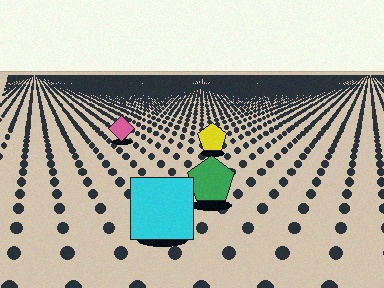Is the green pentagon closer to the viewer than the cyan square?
No. The cyan square is closer — you can tell from the texture gradient: the ground texture is coarser near it.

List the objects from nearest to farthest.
From nearest to farthest: the cyan square, the green pentagon, the yellow pentagon, the pink diamond.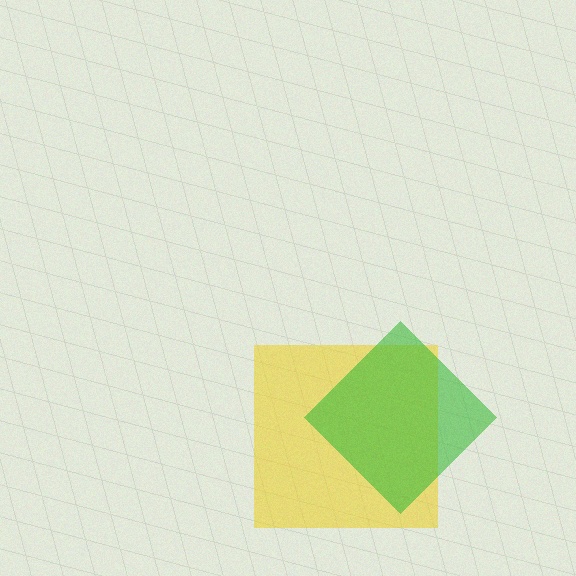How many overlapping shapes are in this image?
There are 2 overlapping shapes in the image.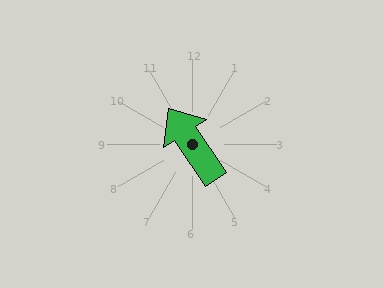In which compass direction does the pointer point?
Northwest.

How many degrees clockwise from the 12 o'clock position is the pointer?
Approximately 326 degrees.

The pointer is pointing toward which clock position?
Roughly 11 o'clock.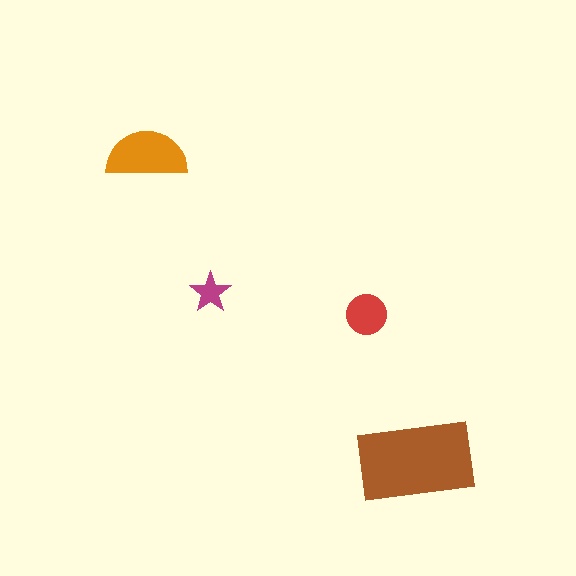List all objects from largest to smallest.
The brown rectangle, the orange semicircle, the red circle, the magenta star.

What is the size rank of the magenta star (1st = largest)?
4th.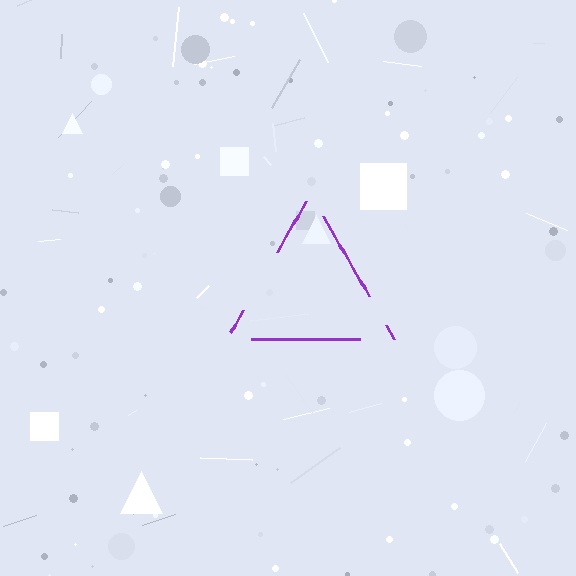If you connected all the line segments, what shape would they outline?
They would outline a triangle.